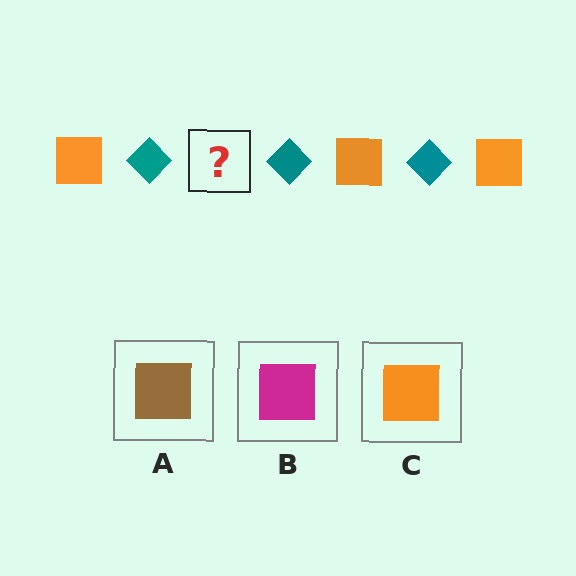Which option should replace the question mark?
Option C.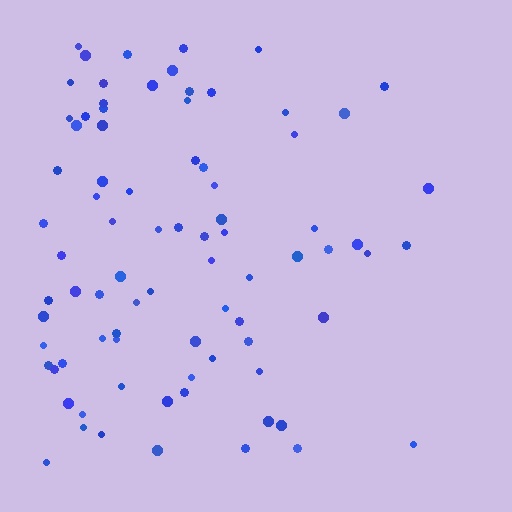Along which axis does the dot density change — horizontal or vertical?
Horizontal.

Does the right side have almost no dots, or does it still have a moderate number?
Still a moderate number, just noticeably fewer than the left.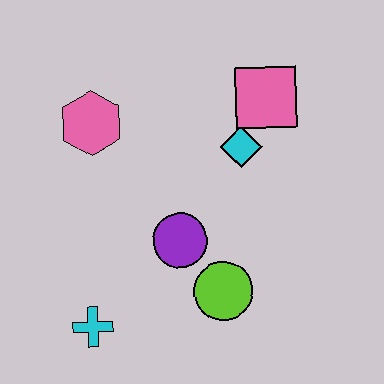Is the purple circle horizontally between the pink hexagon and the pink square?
Yes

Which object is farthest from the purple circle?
The pink square is farthest from the purple circle.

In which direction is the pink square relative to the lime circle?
The pink square is above the lime circle.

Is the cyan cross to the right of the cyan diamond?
No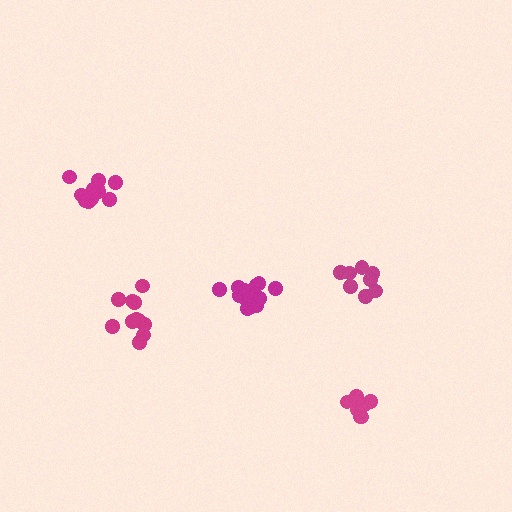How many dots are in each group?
Group 1: 8 dots, Group 2: 13 dots, Group 3: 7 dots, Group 4: 12 dots, Group 5: 12 dots (52 total).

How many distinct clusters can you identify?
There are 5 distinct clusters.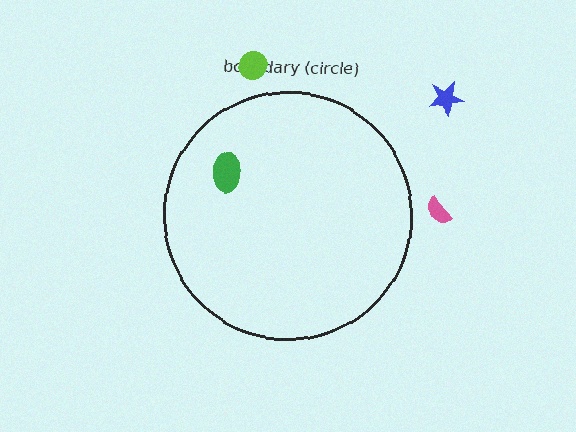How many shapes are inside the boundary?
1 inside, 3 outside.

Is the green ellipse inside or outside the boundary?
Inside.